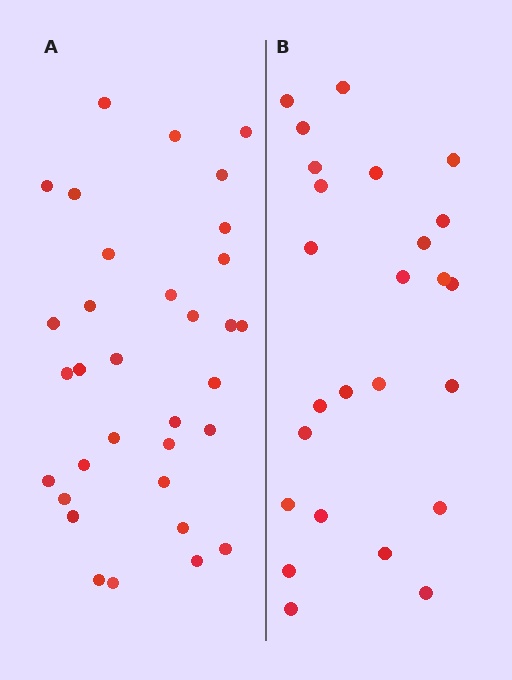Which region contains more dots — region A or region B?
Region A (the left region) has more dots.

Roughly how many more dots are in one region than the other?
Region A has roughly 8 or so more dots than region B.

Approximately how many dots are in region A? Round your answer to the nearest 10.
About 30 dots. (The exact count is 33, which rounds to 30.)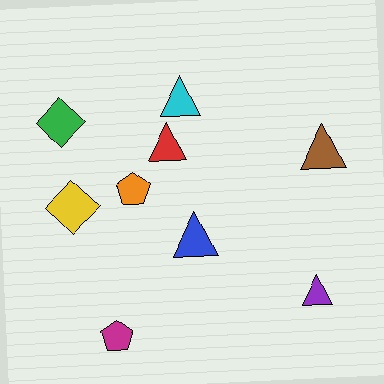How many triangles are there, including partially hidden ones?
There are 5 triangles.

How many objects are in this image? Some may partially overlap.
There are 9 objects.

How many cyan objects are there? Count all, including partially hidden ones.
There is 1 cyan object.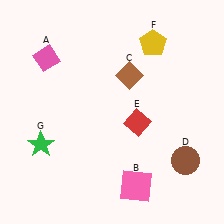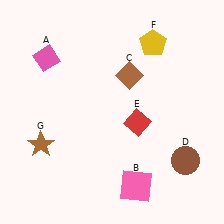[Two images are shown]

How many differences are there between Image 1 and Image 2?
There is 1 difference between the two images.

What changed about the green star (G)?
In Image 1, G is green. In Image 2, it changed to brown.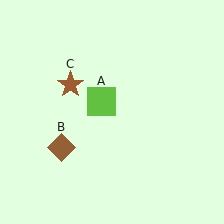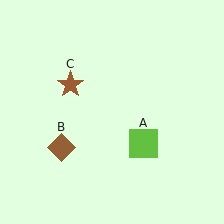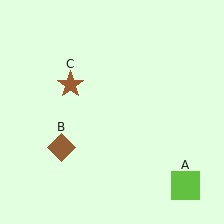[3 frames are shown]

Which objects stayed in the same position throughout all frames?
Brown diamond (object B) and brown star (object C) remained stationary.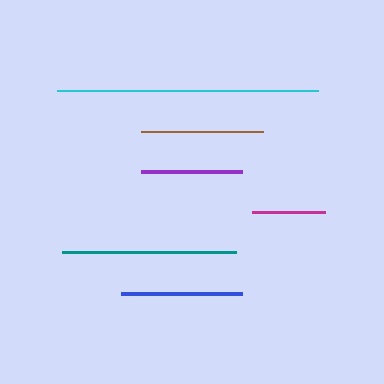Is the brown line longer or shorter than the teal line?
The teal line is longer than the brown line.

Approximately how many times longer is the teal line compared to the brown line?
The teal line is approximately 1.4 times the length of the brown line.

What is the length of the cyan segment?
The cyan segment is approximately 260 pixels long.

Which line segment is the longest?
The cyan line is the longest at approximately 260 pixels.